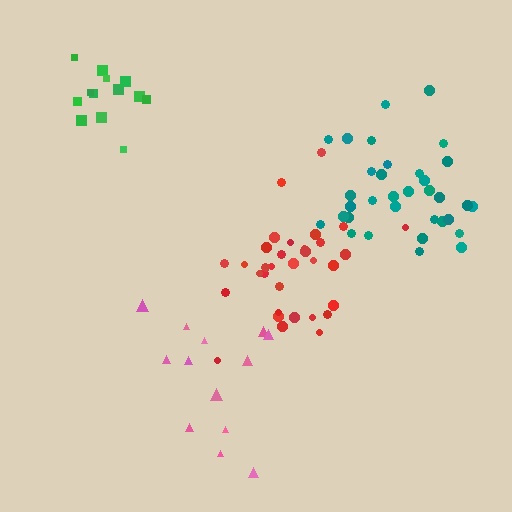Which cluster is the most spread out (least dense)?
Pink.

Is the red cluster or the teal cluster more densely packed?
Red.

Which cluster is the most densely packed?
Red.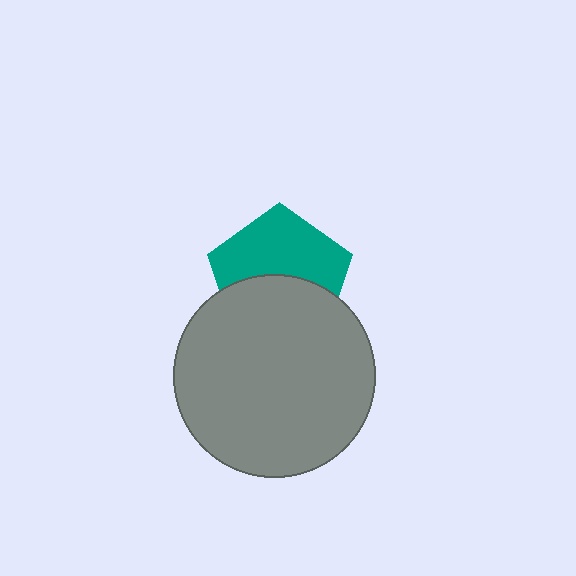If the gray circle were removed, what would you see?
You would see the complete teal pentagon.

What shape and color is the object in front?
The object in front is a gray circle.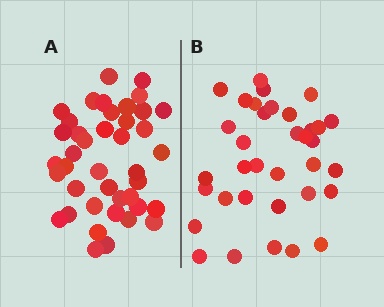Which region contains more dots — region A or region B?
Region A (the left region) has more dots.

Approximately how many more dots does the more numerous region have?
Region A has about 6 more dots than region B.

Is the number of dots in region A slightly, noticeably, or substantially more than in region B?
Region A has only slightly more — the two regions are fairly close. The ratio is roughly 1.2 to 1.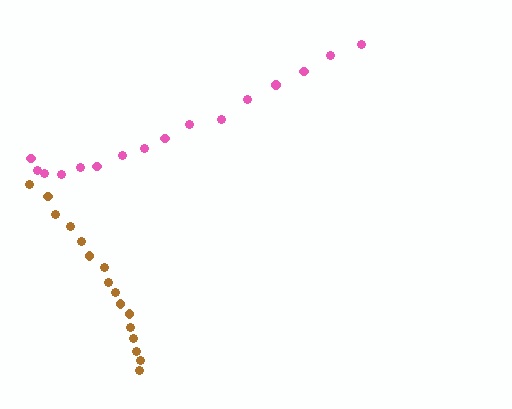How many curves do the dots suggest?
There are 2 distinct paths.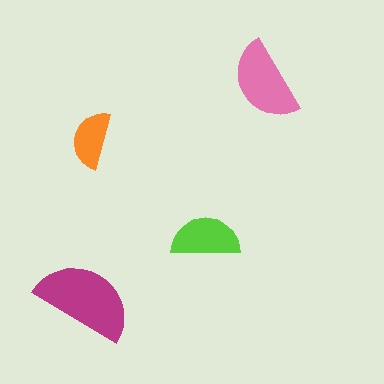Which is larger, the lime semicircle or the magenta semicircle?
The magenta one.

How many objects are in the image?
There are 4 objects in the image.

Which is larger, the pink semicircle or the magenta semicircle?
The magenta one.